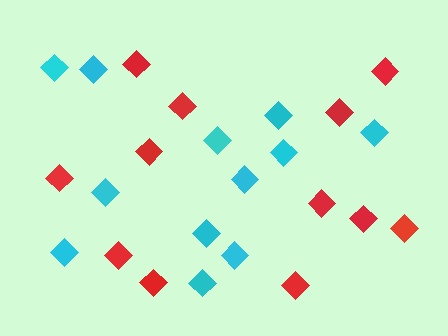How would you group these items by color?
There are 2 groups: one group of cyan diamonds (12) and one group of red diamonds (12).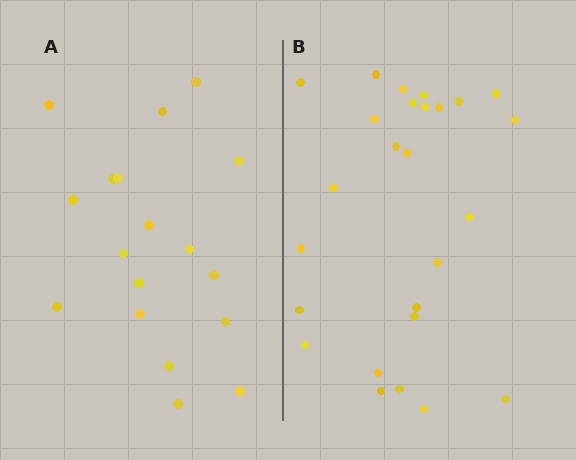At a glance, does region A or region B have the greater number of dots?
Region B (the right region) has more dots.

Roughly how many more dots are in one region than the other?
Region B has roughly 8 or so more dots than region A.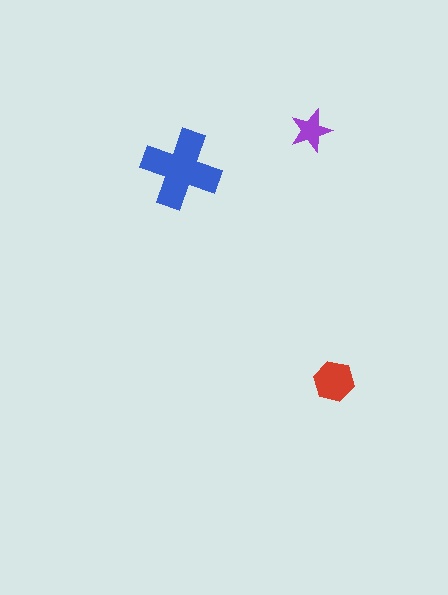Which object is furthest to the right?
The red hexagon is rightmost.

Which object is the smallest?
The purple star.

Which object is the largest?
The blue cross.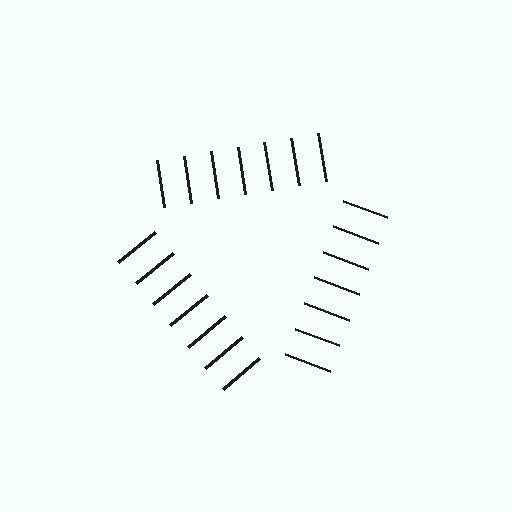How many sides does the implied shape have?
3 sides — the line-ends trace a triangle.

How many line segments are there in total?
21 — 7 along each of the 3 edges.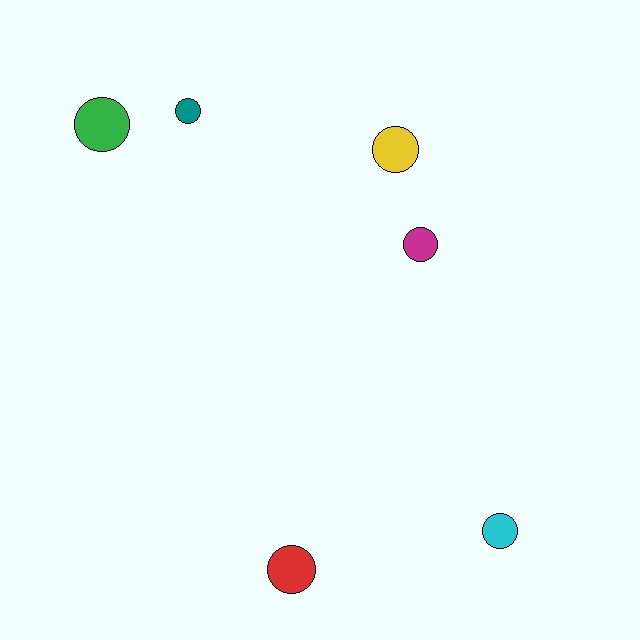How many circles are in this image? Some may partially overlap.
There are 6 circles.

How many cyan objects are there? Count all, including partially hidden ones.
There is 1 cyan object.